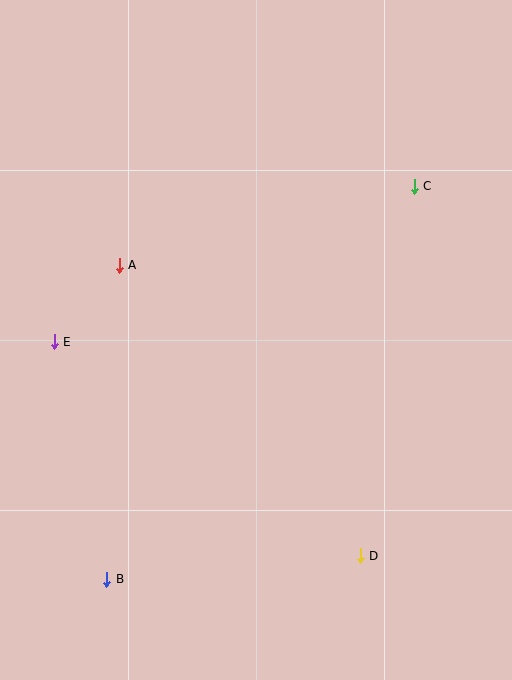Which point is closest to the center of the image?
Point A at (119, 265) is closest to the center.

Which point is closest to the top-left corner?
Point A is closest to the top-left corner.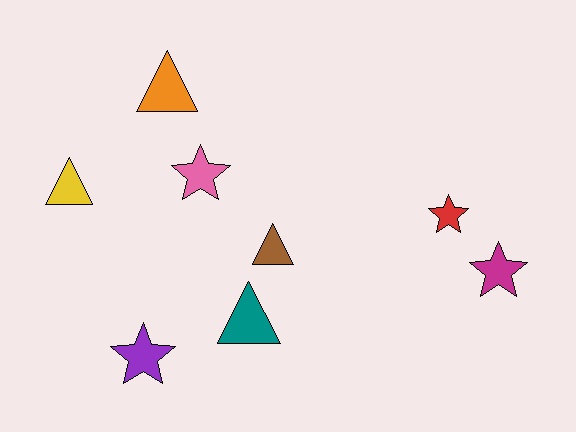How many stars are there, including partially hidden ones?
There are 4 stars.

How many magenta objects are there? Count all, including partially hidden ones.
There is 1 magenta object.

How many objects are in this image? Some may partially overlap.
There are 8 objects.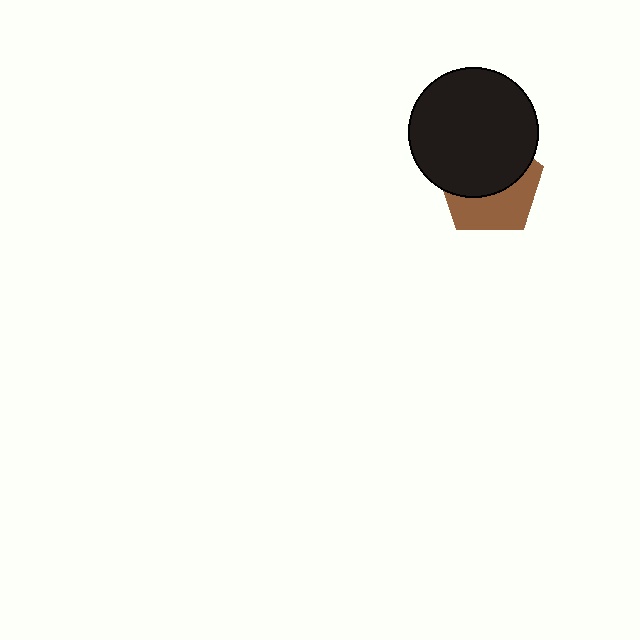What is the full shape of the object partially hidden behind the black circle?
The partially hidden object is a brown pentagon.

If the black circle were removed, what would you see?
You would see the complete brown pentagon.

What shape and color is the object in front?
The object in front is a black circle.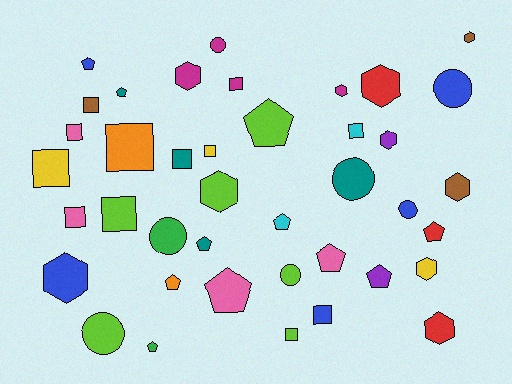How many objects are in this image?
There are 40 objects.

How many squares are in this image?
There are 12 squares.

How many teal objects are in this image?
There are 4 teal objects.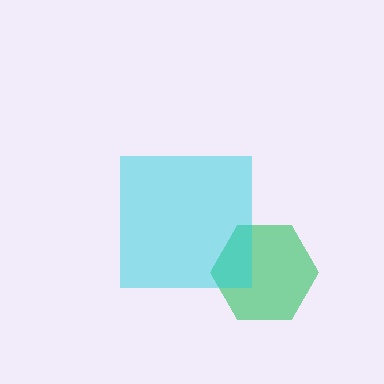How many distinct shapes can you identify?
There are 2 distinct shapes: a green hexagon, a cyan square.